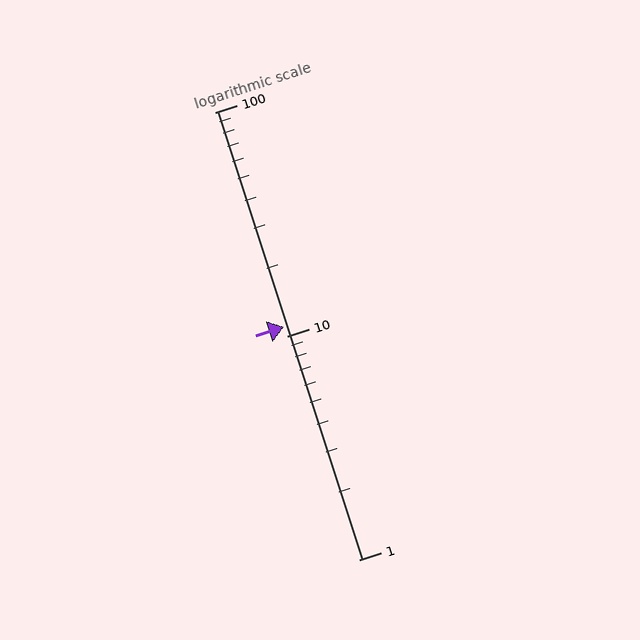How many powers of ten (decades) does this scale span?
The scale spans 2 decades, from 1 to 100.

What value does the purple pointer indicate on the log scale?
The pointer indicates approximately 11.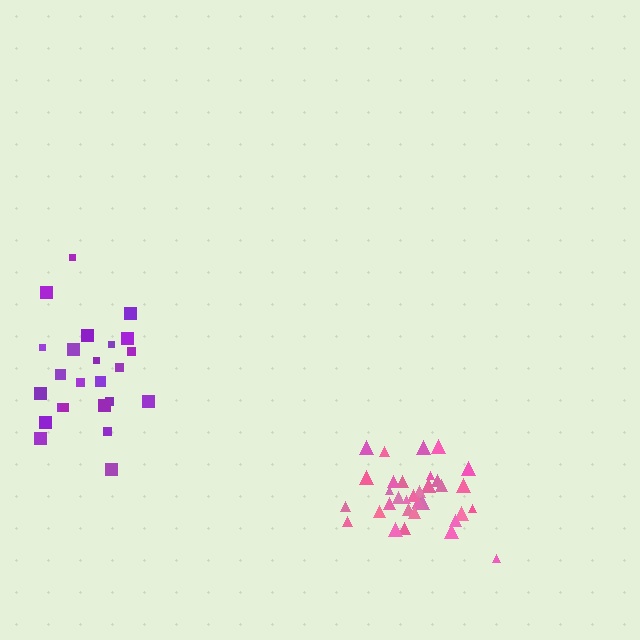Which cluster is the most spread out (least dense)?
Purple.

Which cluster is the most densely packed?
Pink.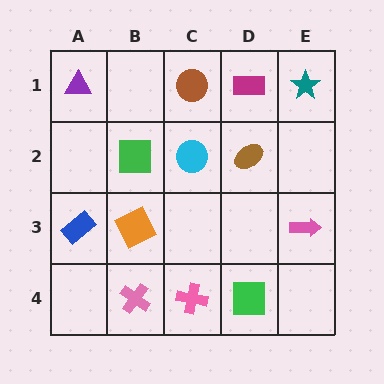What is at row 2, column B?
A green square.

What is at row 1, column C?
A brown circle.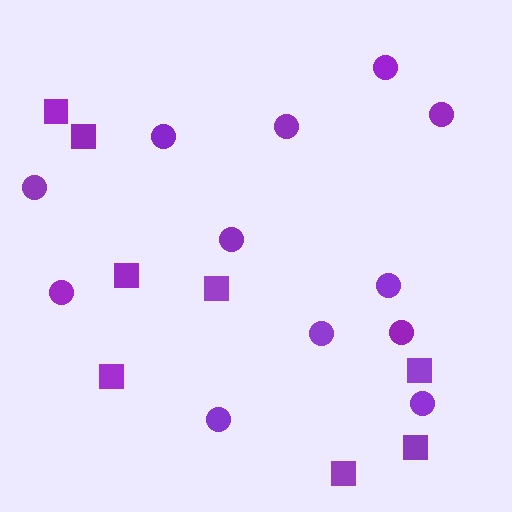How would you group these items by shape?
There are 2 groups: one group of circles (12) and one group of squares (8).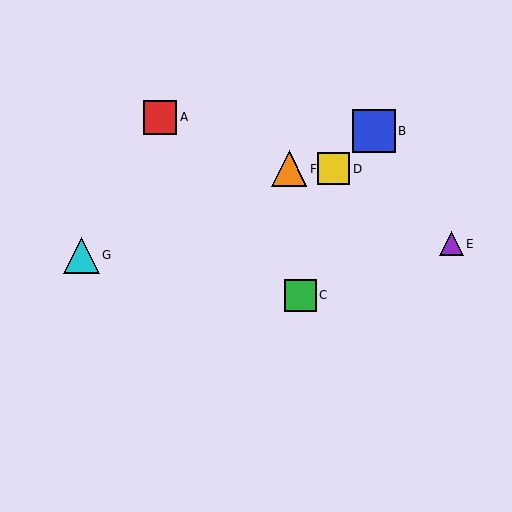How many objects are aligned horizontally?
2 objects (D, F) are aligned horizontally.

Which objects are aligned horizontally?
Objects D, F are aligned horizontally.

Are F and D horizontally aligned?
Yes, both are at y≈169.